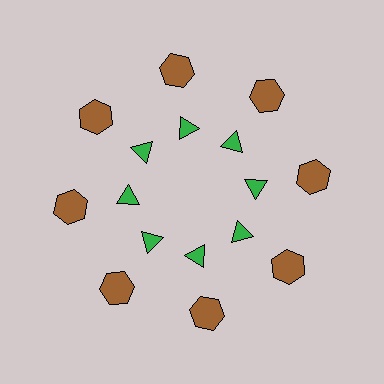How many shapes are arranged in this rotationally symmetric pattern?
There are 16 shapes, arranged in 8 groups of 2.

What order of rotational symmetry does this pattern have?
This pattern has 8-fold rotational symmetry.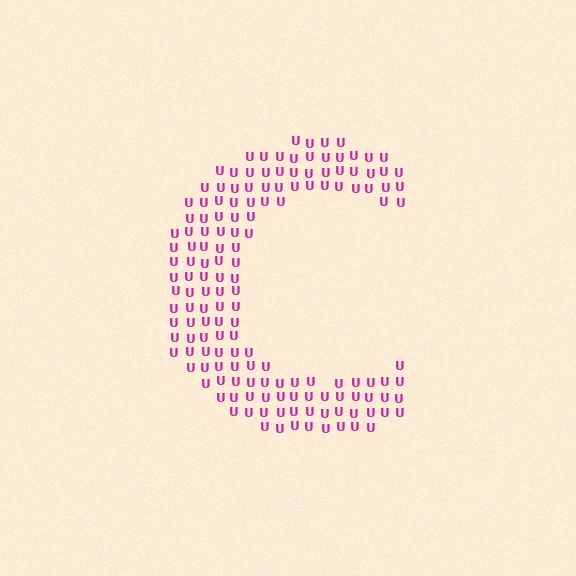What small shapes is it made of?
It is made of small letter U's.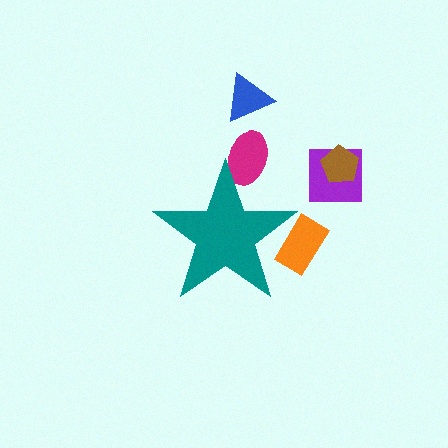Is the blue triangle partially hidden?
No, the blue triangle is fully visible.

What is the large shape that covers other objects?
A teal star.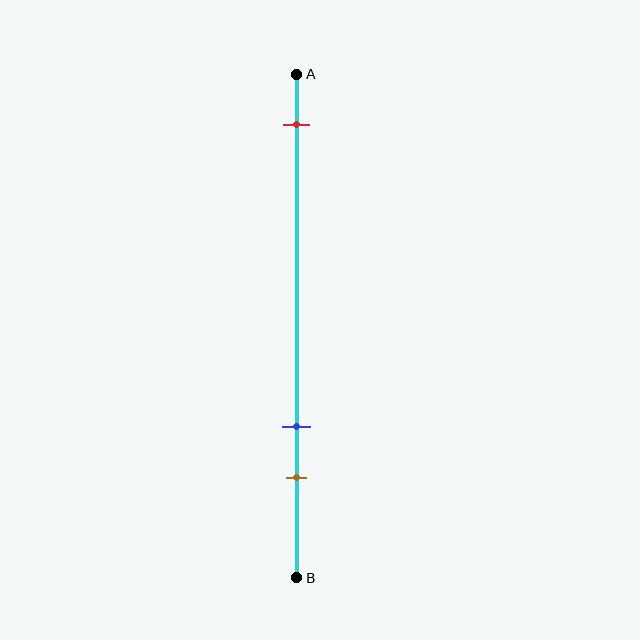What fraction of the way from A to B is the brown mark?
The brown mark is approximately 80% (0.8) of the way from A to B.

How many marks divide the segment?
There are 3 marks dividing the segment.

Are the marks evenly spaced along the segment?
No, the marks are not evenly spaced.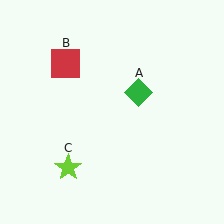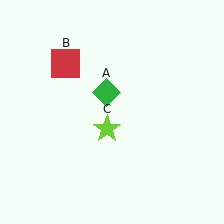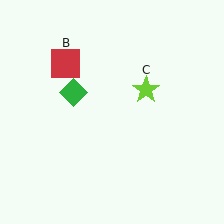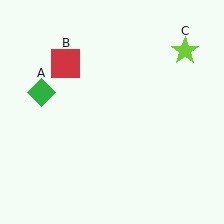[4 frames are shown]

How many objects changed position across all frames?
2 objects changed position: green diamond (object A), lime star (object C).